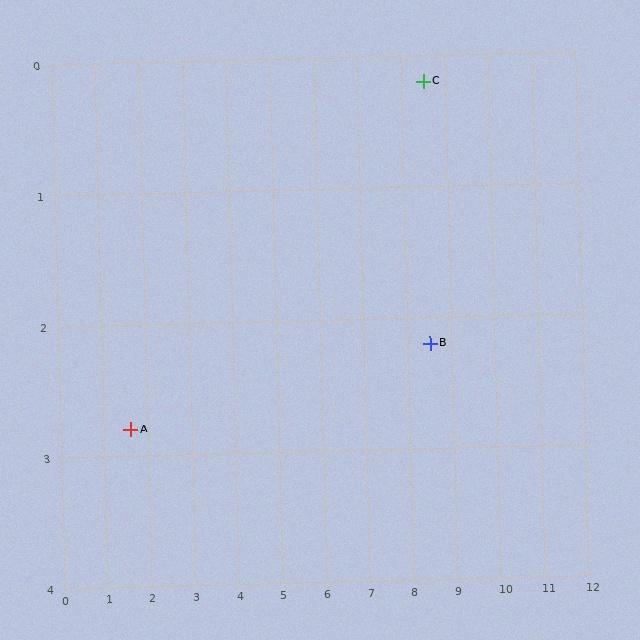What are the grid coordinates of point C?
Point C is at approximately (8.5, 0.2).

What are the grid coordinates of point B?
Point B is at approximately (8.5, 2.2).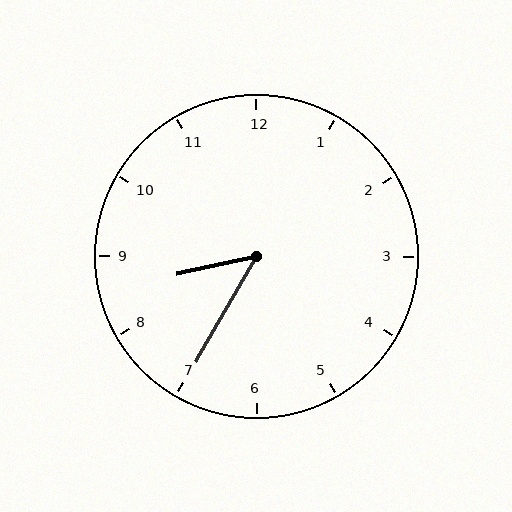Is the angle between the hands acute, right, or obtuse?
It is acute.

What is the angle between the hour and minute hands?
Approximately 48 degrees.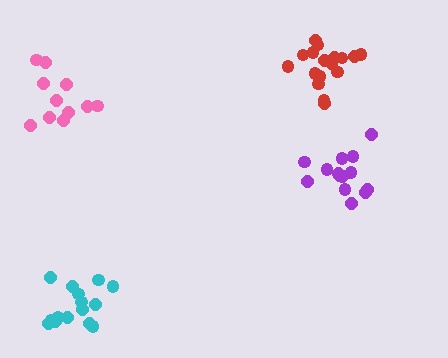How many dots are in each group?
Group 1: 11 dots, Group 2: 15 dots, Group 3: 17 dots, Group 4: 14 dots (57 total).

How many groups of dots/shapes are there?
There are 4 groups.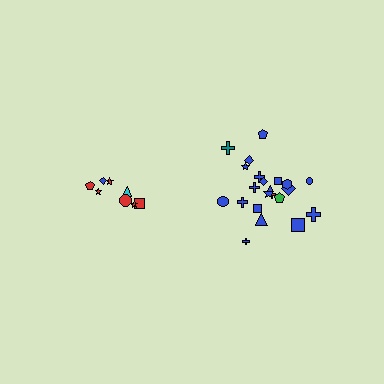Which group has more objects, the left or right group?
The right group.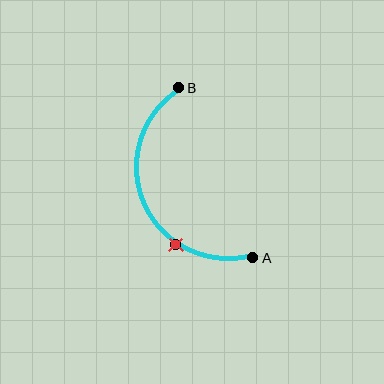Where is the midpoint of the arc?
The arc midpoint is the point on the curve farthest from the straight line joining A and B. It sits to the left of that line.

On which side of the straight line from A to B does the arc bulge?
The arc bulges to the left of the straight line connecting A and B.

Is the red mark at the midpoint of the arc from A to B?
No. The red mark lies on the arc but is closer to endpoint A. The arc midpoint would be at the point on the curve equidistant along the arc from both A and B.